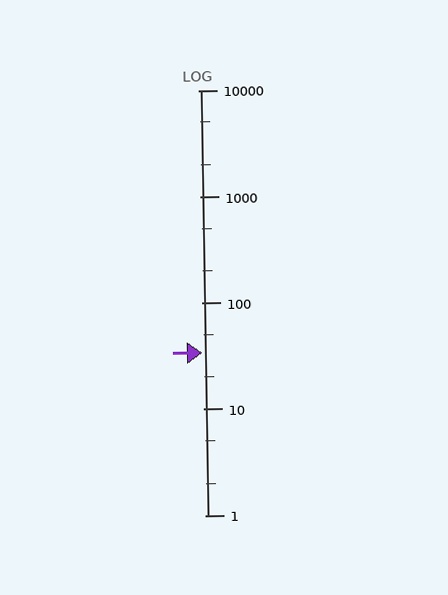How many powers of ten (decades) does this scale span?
The scale spans 4 decades, from 1 to 10000.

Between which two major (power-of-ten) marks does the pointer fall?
The pointer is between 10 and 100.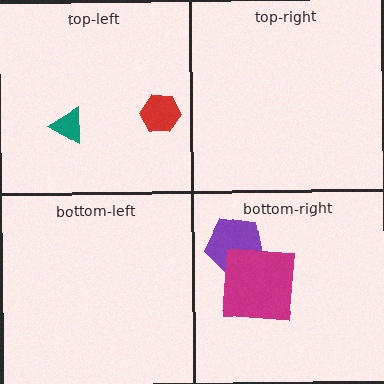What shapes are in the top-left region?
The teal triangle, the red hexagon.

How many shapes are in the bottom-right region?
2.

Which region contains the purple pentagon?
The bottom-right region.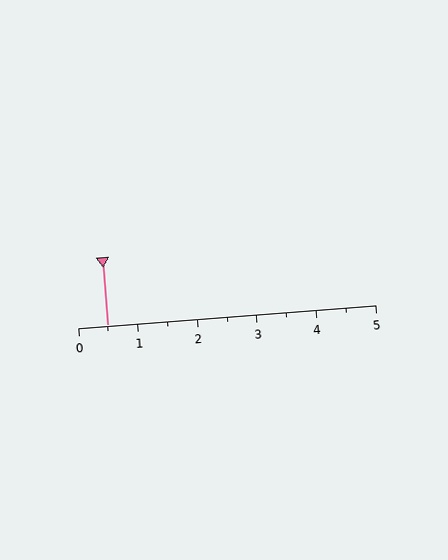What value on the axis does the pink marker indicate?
The marker indicates approximately 0.5.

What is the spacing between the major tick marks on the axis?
The major ticks are spaced 1 apart.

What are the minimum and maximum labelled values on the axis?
The axis runs from 0 to 5.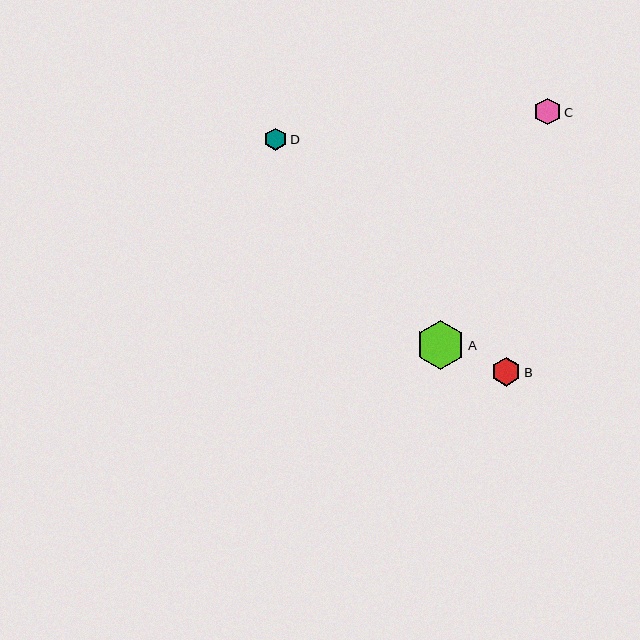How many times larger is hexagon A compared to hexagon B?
Hexagon A is approximately 1.7 times the size of hexagon B.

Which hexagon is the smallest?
Hexagon D is the smallest with a size of approximately 22 pixels.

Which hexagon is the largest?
Hexagon A is the largest with a size of approximately 49 pixels.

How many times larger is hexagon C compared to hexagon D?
Hexagon C is approximately 1.2 times the size of hexagon D.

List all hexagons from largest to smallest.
From largest to smallest: A, B, C, D.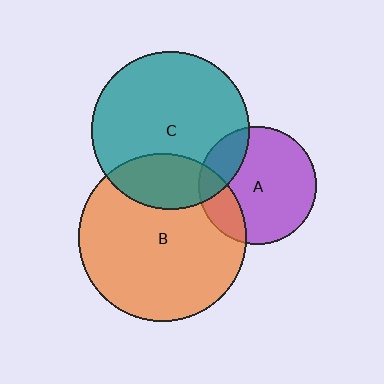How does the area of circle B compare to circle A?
Approximately 2.0 times.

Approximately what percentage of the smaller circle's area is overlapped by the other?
Approximately 20%.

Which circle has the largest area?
Circle B (orange).